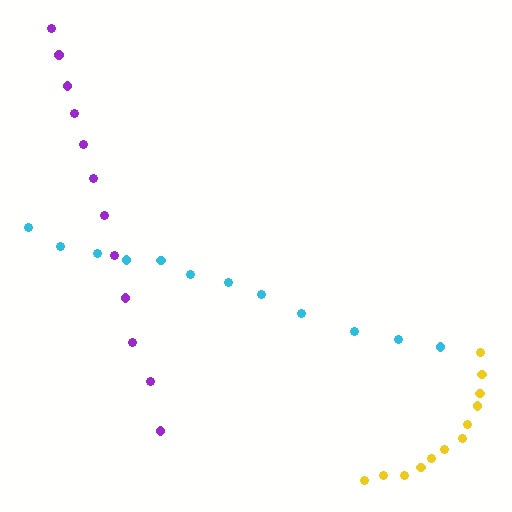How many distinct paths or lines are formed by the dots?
There are 3 distinct paths.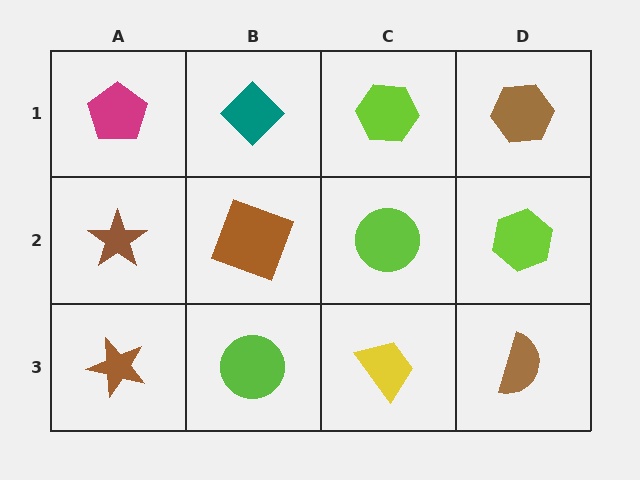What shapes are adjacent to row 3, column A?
A brown star (row 2, column A), a lime circle (row 3, column B).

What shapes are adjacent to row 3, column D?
A lime hexagon (row 2, column D), a yellow trapezoid (row 3, column C).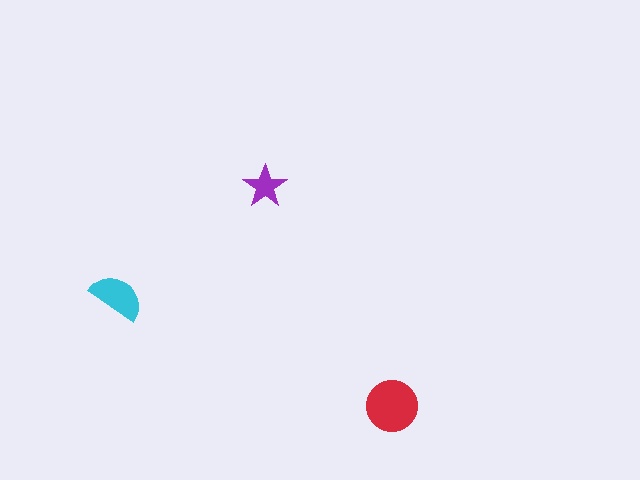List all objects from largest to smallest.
The red circle, the cyan semicircle, the purple star.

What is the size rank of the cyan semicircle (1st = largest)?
2nd.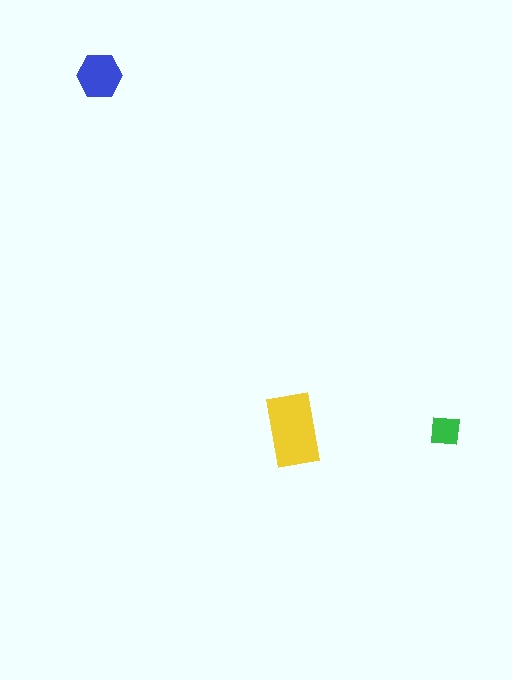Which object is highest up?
The blue hexagon is topmost.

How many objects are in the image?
There are 3 objects in the image.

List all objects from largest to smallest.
The yellow rectangle, the blue hexagon, the green square.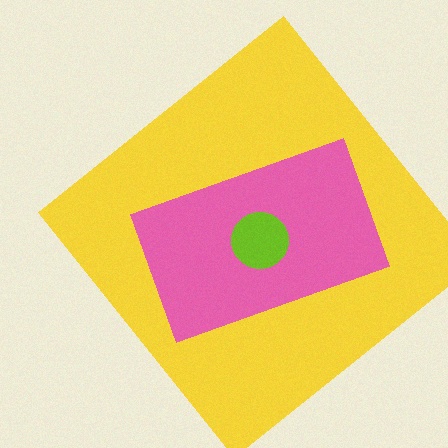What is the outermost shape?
The yellow diamond.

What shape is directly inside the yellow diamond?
The pink rectangle.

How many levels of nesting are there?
3.